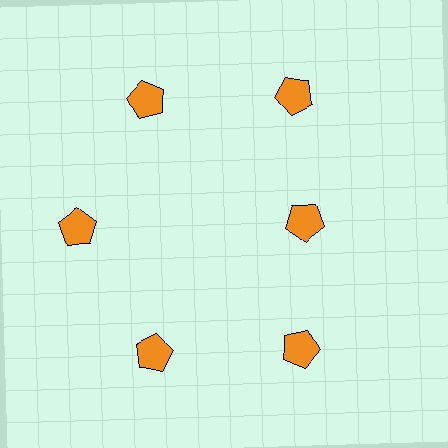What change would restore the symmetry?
The symmetry would be restored by moving it outward, back onto the ring so that all 6 pentagons sit at equal angles and equal distance from the center.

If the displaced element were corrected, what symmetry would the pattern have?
It would have 6-fold rotational symmetry — the pattern would map onto itself every 60 degrees.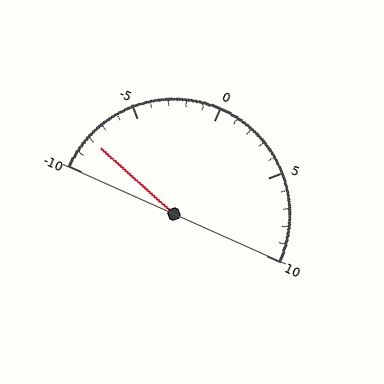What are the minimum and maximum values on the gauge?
The gauge ranges from -10 to 10.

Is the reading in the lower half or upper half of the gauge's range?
The reading is in the lower half of the range (-10 to 10).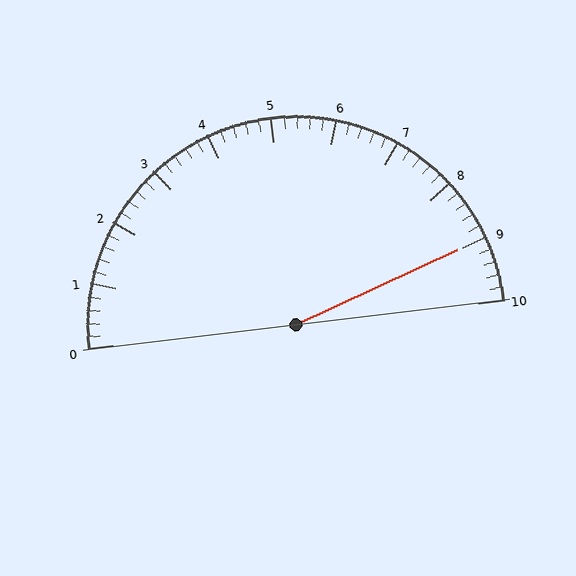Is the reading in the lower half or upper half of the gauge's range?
The reading is in the upper half of the range (0 to 10).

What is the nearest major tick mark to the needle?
The nearest major tick mark is 9.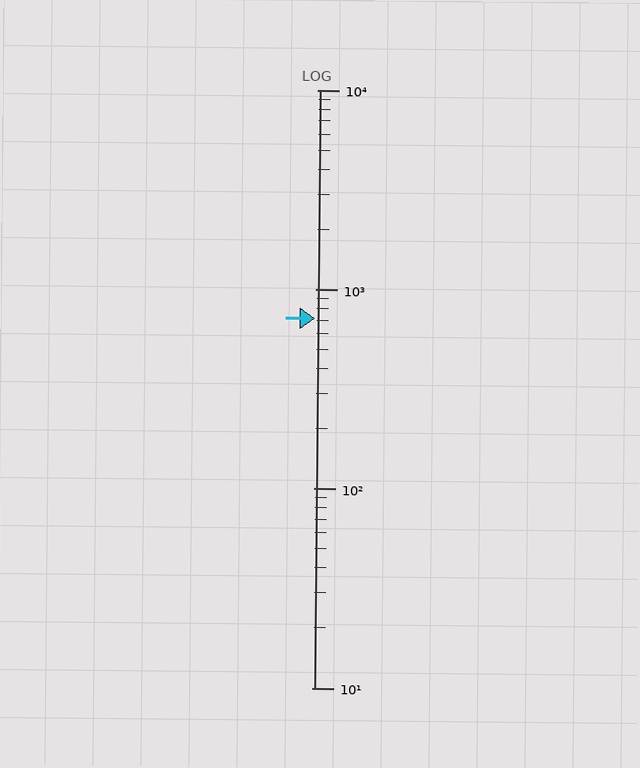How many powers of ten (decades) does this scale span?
The scale spans 3 decades, from 10 to 10000.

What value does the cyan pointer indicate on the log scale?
The pointer indicates approximately 710.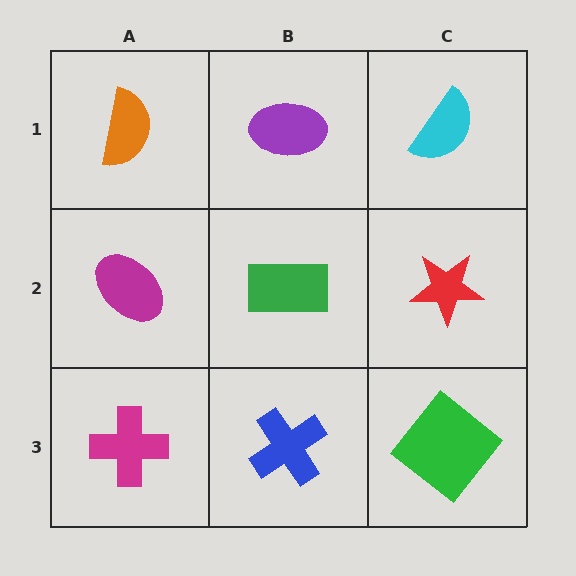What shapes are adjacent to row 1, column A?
A magenta ellipse (row 2, column A), a purple ellipse (row 1, column B).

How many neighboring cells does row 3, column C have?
2.